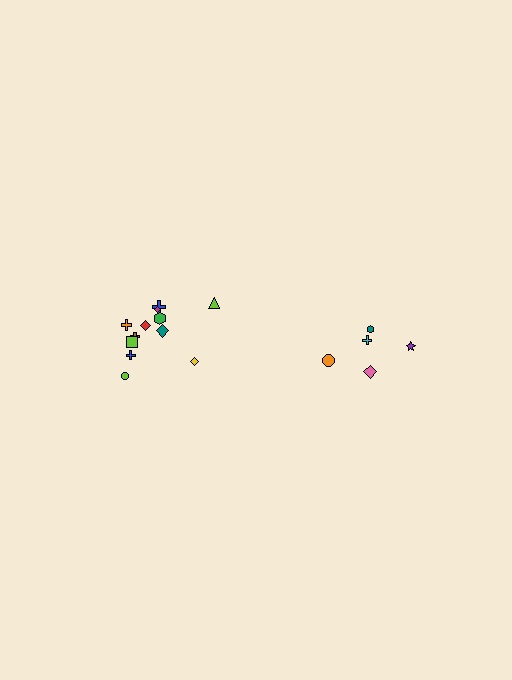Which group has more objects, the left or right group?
The left group.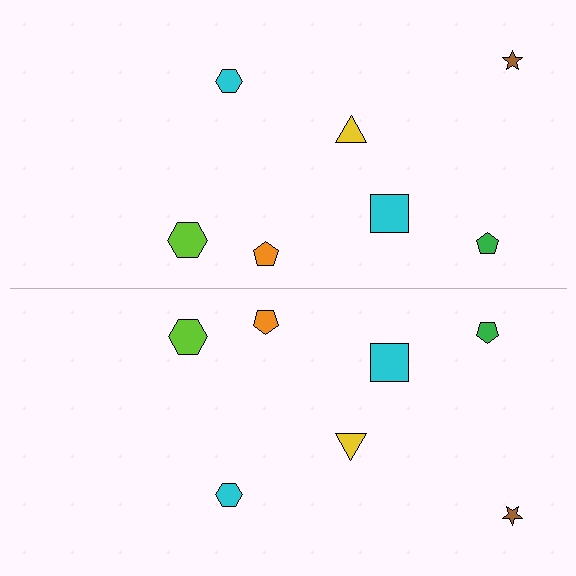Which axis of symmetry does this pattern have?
The pattern has a horizontal axis of symmetry running through the center of the image.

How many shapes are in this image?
There are 14 shapes in this image.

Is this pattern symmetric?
Yes, this pattern has bilateral (reflection) symmetry.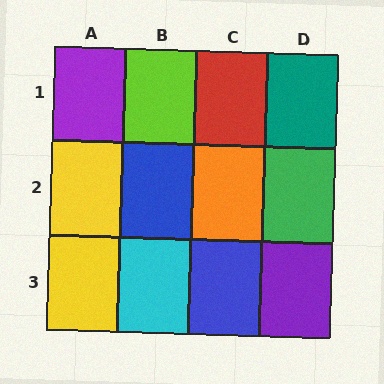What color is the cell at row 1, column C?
Red.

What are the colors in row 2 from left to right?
Yellow, blue, orange, green.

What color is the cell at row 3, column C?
Blue.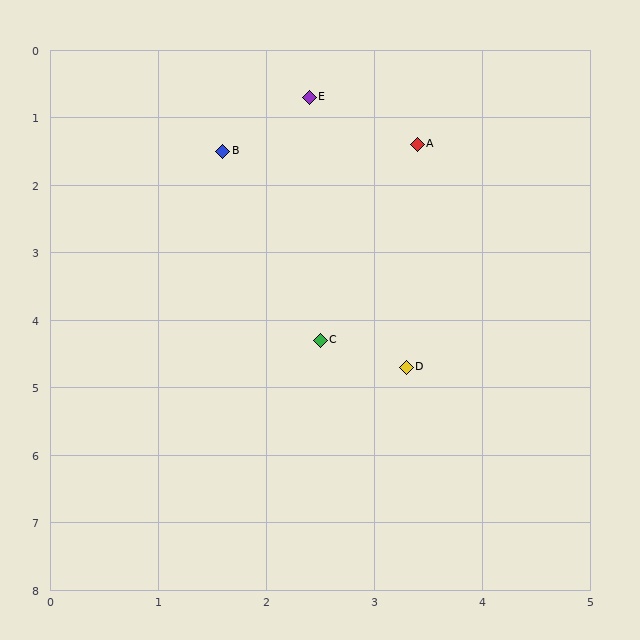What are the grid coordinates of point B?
Point B is at approximately (1.6, 1.5).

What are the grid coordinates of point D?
Point D is at approximately (3.3, 4.7).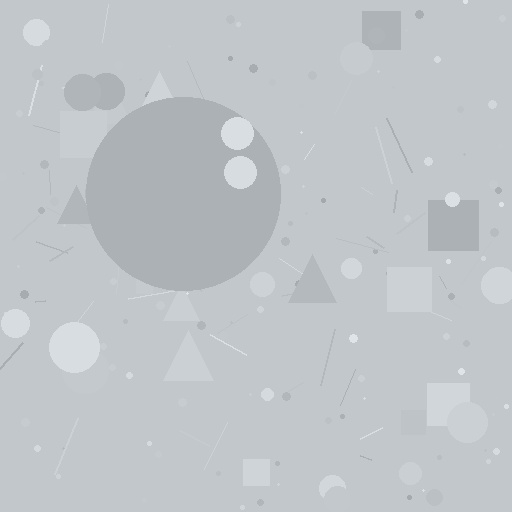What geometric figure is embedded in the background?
A circle is embedded in the background.